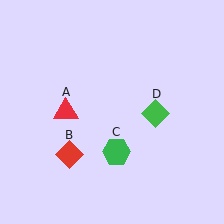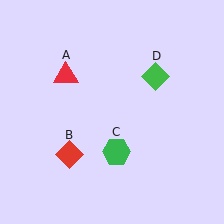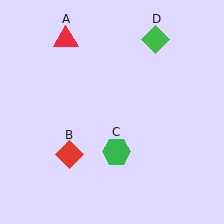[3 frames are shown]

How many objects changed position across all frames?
2 objects changed position: red triangle (object A), green diamond (object D).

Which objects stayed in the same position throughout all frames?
Red diamond (object B) and green hexagon (object C) remained stationary.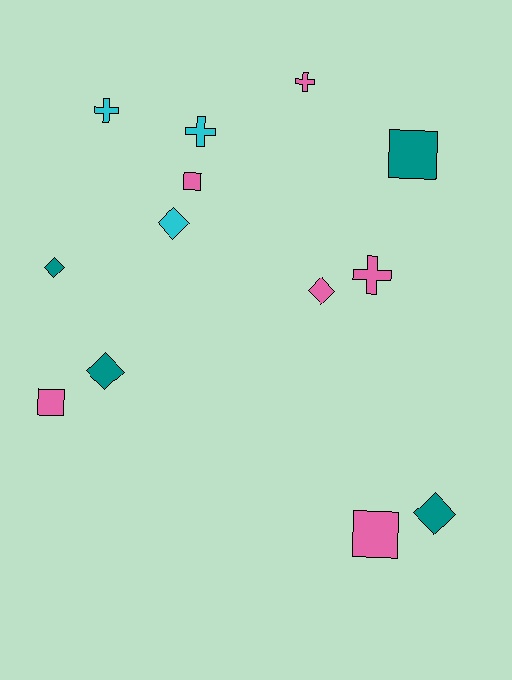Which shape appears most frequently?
Diamond, with 5 objects.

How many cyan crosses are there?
There are 2 cyan crosses.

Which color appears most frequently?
Pink, with 6 objects.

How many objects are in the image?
There are 13 objects.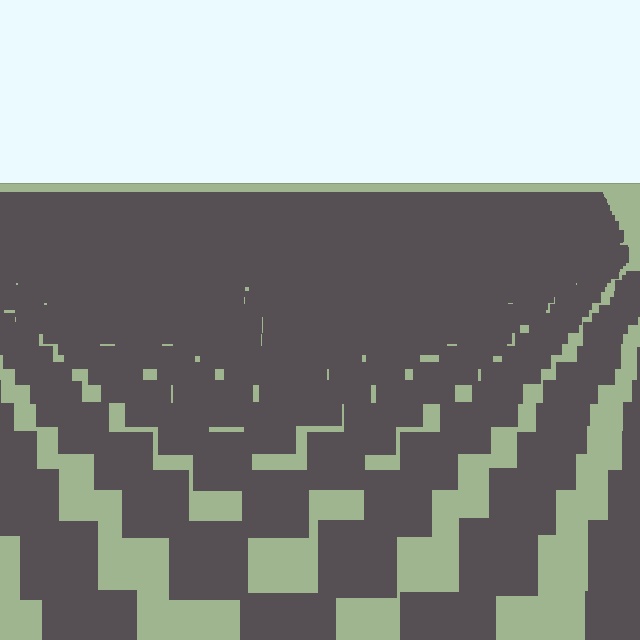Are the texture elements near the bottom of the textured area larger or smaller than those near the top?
Larger. Near the bottom, elements are closer to the viewer and appear at a bigger on-screen size.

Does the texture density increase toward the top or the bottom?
Density increases toward the top.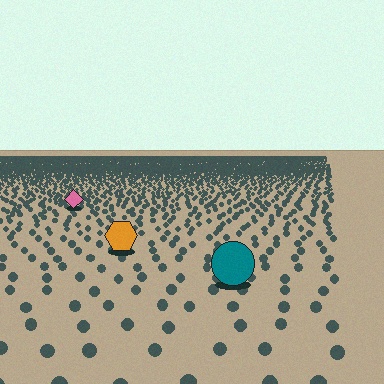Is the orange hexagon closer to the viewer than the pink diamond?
Yes. The orange hexagon is closer — you can tell from the texture gradient: the ground texture is coarser near it.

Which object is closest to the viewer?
The teal circle is closest. The texture marks near it are larger and more spread out.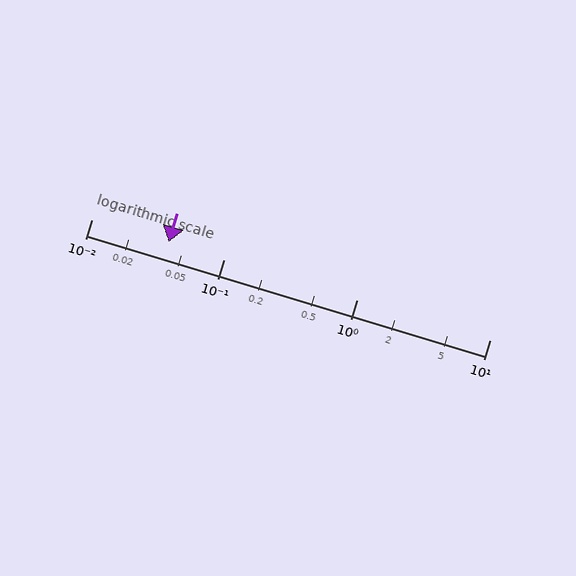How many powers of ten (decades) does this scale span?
The scale spans 3 decades, from 0.01 to 10.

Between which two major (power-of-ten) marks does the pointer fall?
The pointer is between 0.01 and 0.1.